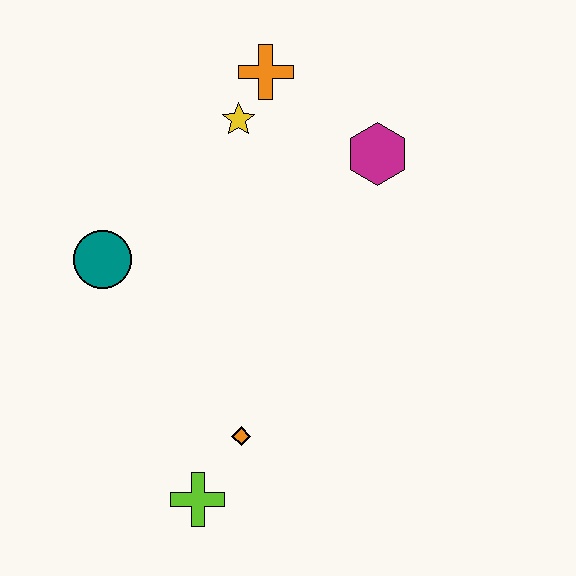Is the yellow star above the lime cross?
Yes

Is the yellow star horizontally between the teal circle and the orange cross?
Yes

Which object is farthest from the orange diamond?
The orange cross is farthest from the orange diamond.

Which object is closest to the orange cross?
The yellow star is closest to the orange cross.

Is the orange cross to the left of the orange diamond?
No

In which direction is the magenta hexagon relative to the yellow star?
The magenta hexagon is to the right of the yellow star.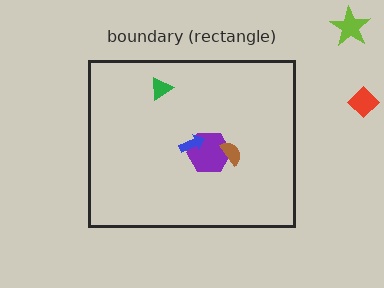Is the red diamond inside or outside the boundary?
Outside.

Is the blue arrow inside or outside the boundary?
Inside.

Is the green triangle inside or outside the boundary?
Inside.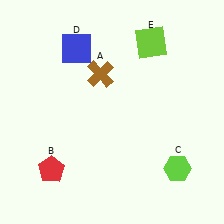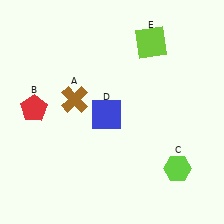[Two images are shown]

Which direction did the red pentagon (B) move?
The red pentagon (B) moved up.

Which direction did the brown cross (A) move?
The brown cross (A) moved left.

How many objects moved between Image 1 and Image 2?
3 objects moved between the two images.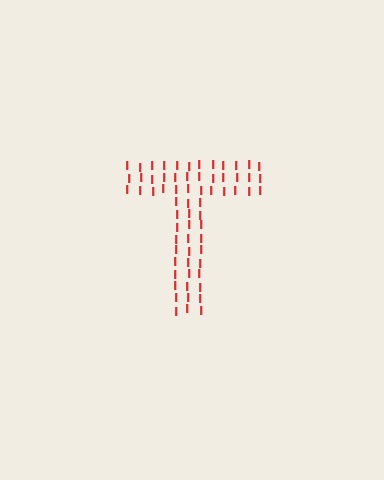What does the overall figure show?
The overall figure shows the letter T.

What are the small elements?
The small elements are letter I's.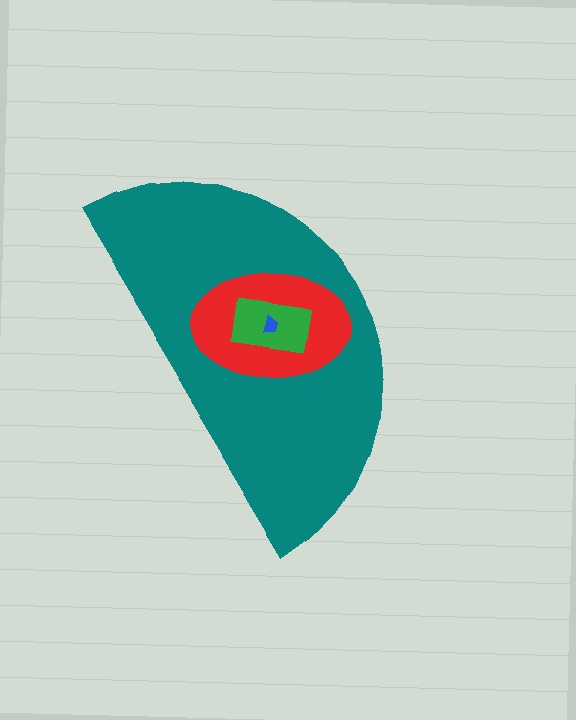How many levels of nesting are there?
4.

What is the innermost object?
The blue trapezoid.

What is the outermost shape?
The teal semicircle.